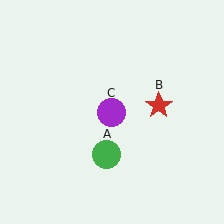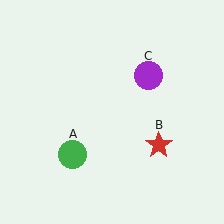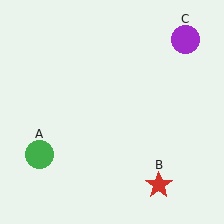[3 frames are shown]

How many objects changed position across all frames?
3 objects changed position: green circle (object A), red star (object B), purple circle (object C).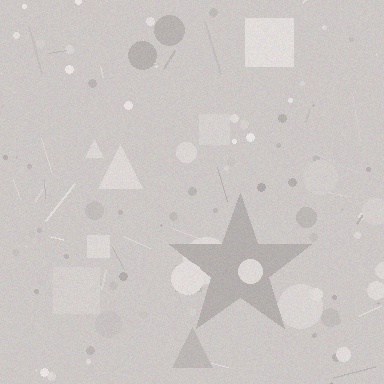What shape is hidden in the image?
A star is hidden in the image.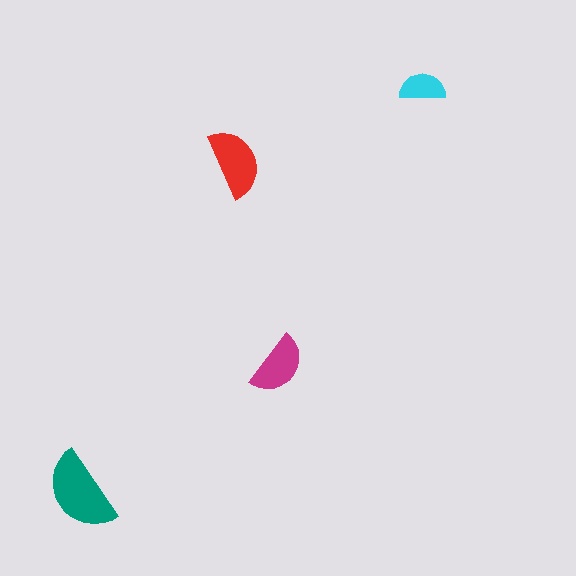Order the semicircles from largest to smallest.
the teal one, the red one, the magenta one, the cyan one.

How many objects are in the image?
There are 4 objects in the image.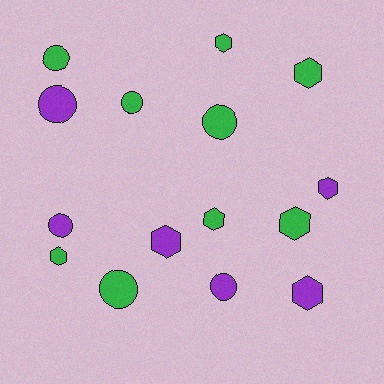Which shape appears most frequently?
Hexagon, with 8 objects.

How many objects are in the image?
There are 15 objects.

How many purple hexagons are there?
There are 3 purple hexagons.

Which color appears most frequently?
Green, with 9 objects.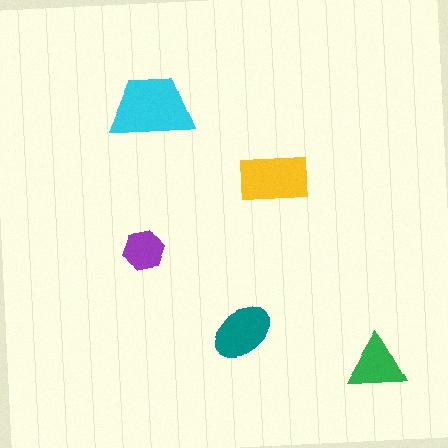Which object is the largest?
The cyan trapezoid.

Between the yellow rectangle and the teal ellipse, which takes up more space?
The yellow rectangle.